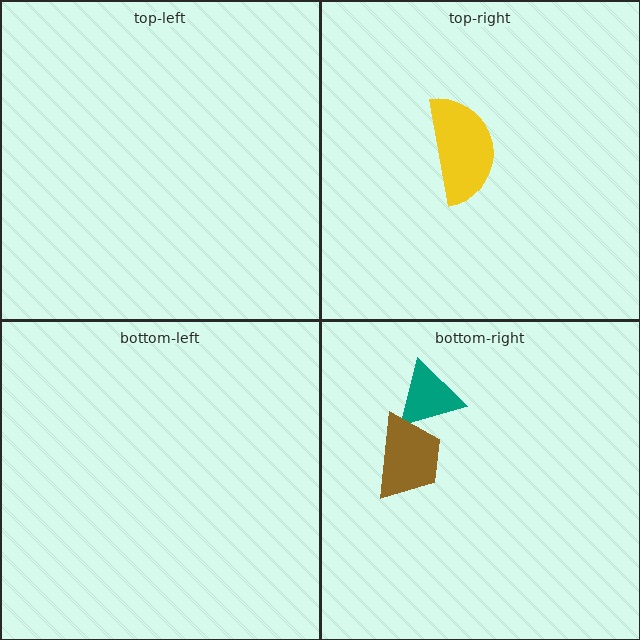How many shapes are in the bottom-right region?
2.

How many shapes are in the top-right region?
1.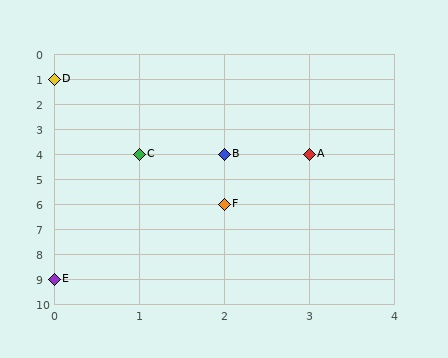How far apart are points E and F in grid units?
Points E and F are 2 columns and 3 rows apart (about 3.6 grid units diagonally).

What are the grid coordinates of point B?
Point B is at grid coordinates (2, 4).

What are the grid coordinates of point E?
Point E is at grid coordinates (0, 9).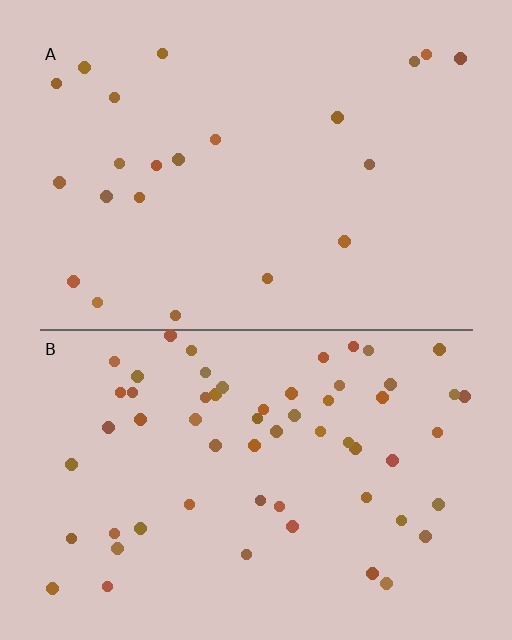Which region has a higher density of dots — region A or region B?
B (the bottom).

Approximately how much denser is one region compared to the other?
Approximately 2.7× — region B over region A.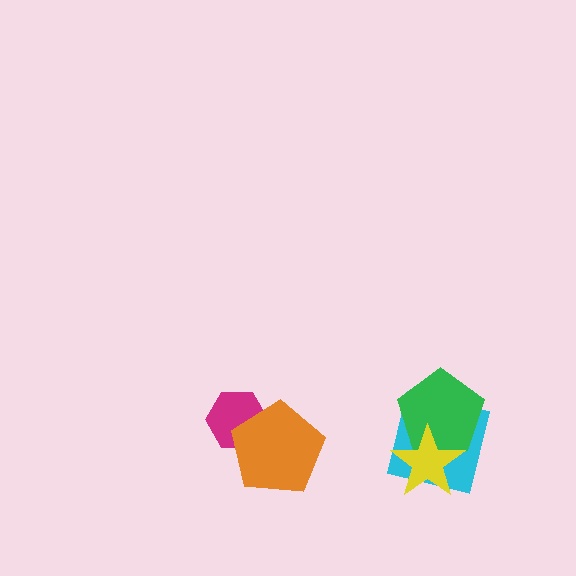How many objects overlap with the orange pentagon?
1 object overlaps with the orange pentagon.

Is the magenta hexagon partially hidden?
Yes, it is partially covered by another shape.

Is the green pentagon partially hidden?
Yes, it is partially covered by another shape.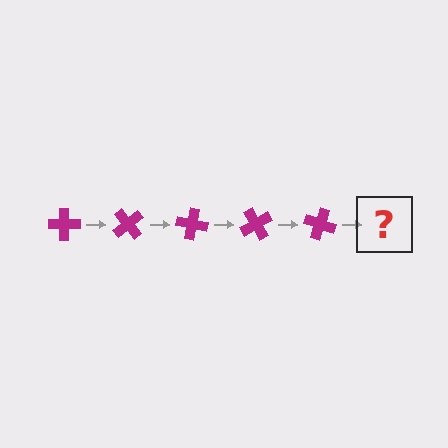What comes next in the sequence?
The next element should be a magenta cross rotated 250 degrees.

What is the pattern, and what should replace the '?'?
The pattern is that the cross rotates 50 degrees each step. The '?' should be a magenta cross rotated 250 degrees.